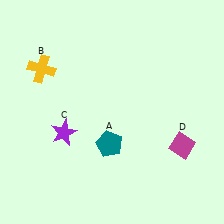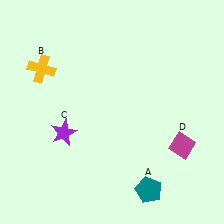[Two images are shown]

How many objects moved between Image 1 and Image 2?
1 object moved between the two images.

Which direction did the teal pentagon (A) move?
The teal pentagon (A) moved down.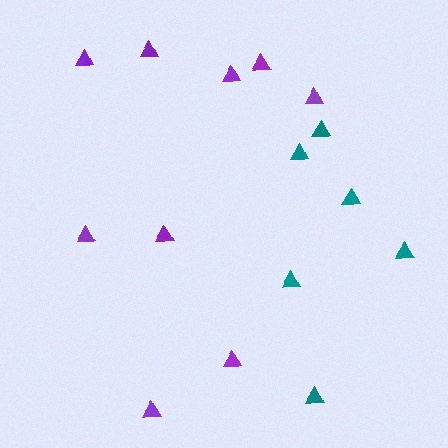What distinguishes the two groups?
There are 2 groups: one group of teal triangles (6) and one group of purple triangles (9).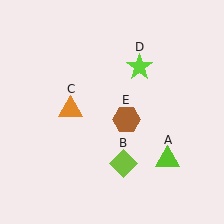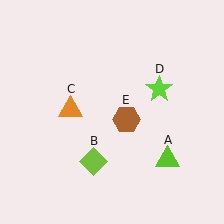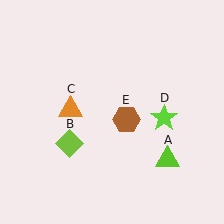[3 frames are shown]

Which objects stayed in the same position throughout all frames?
Lime triangle (object A) and orange triangle (object C) and brown hexagon (object E) remained stationary.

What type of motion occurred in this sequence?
The lime diamond (object B), lime star (object D) rotated clockwise around the center of the scene.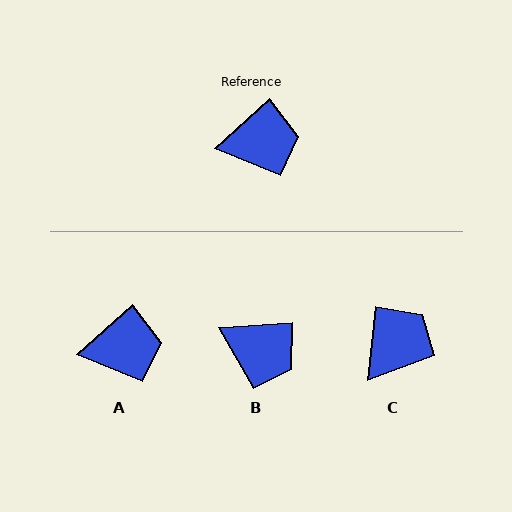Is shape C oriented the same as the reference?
No, it is off by about 42 degrees.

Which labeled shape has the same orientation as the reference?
A.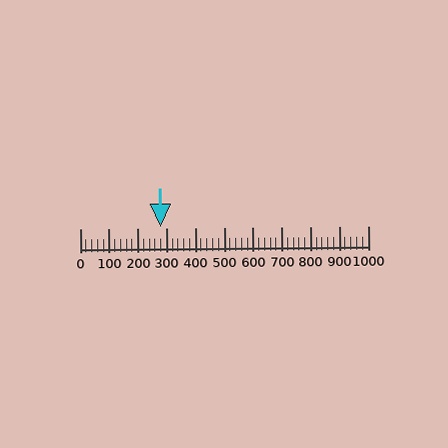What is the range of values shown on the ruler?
The ruler shows values from 0 to 1000.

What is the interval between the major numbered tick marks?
The major tick marks are spaced 100 units apart.